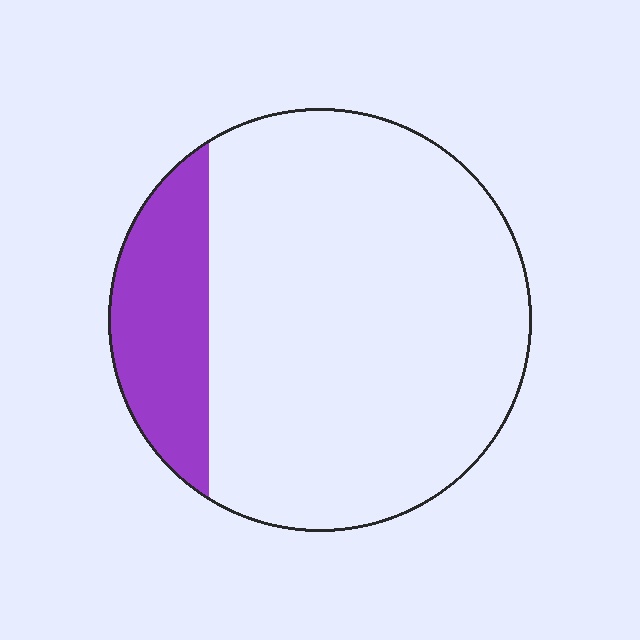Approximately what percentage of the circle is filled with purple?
Approximately 20%.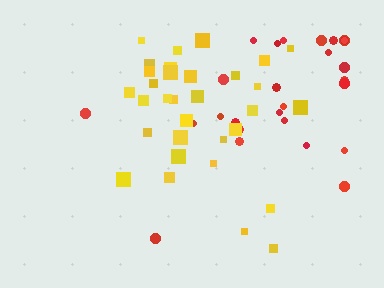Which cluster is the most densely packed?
Yellow.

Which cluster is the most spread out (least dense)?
Red.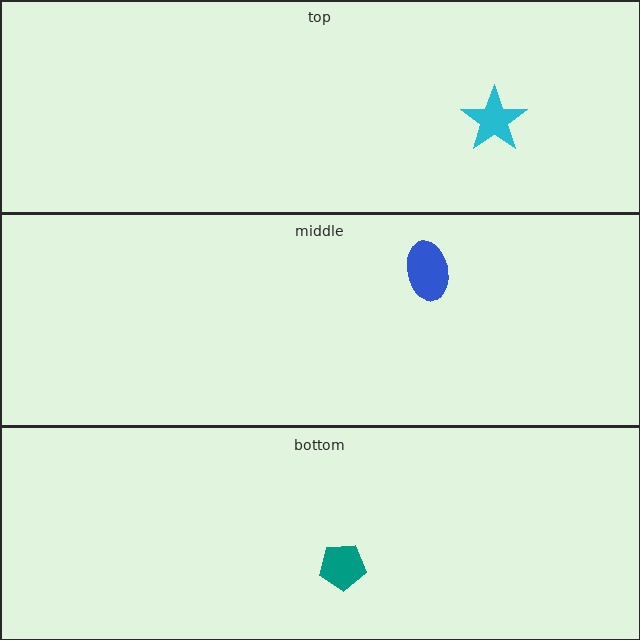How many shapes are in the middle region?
1.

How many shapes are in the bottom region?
1.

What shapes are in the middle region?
The blue ellipse.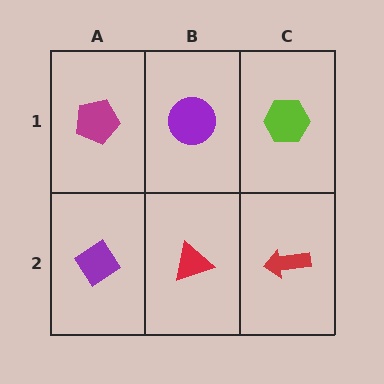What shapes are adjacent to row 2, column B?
A purple circle (row 1, column B), a purple diamond (row 2, column A), a red arrow (row 2, column C).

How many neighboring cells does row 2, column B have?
3.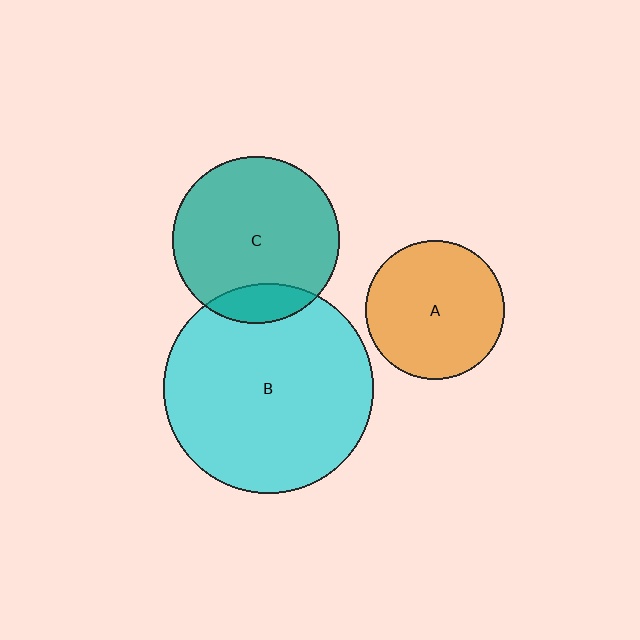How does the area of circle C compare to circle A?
Approximately 1.4 times.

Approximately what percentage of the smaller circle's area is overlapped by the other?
Approximately 15%.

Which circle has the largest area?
Circle B (cyan).